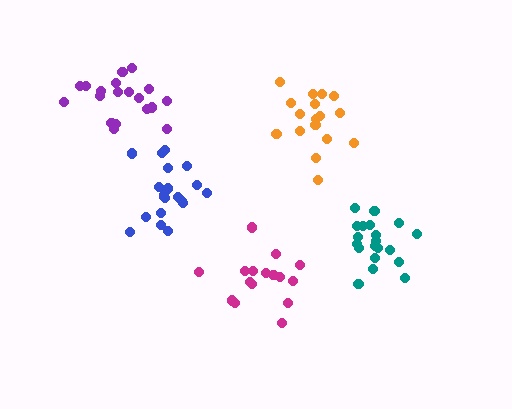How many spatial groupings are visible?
There are 5 spatial groupings.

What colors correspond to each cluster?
The clusters are colored: purple, orange, blue, magenta, teal.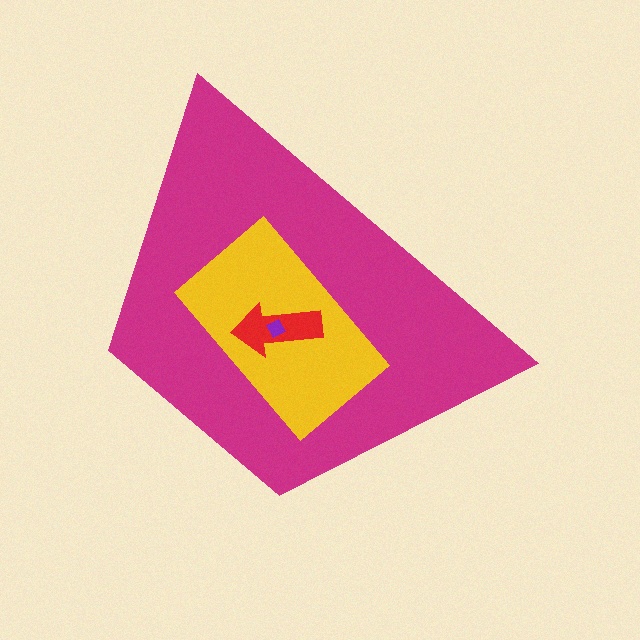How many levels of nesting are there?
4.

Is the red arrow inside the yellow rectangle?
Yes.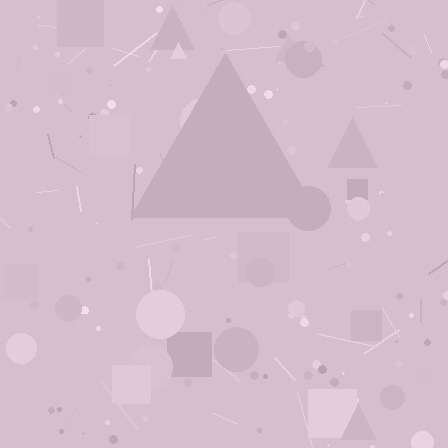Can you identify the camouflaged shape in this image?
The camouflaged shape is a triangle.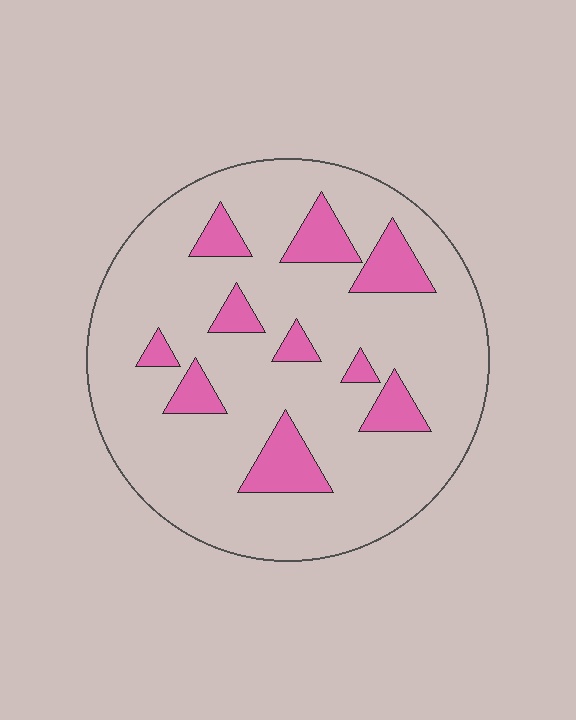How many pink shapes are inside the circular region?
10.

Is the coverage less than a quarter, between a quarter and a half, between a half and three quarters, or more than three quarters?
Less than a quarter.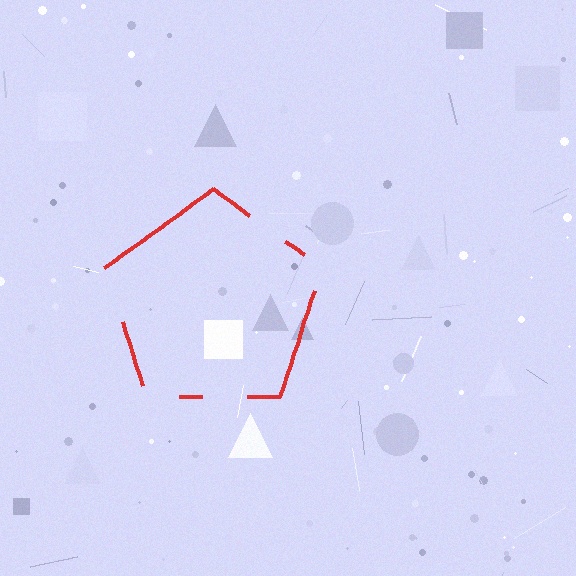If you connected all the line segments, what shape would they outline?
They would outline a pentagon.